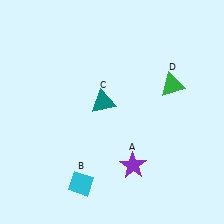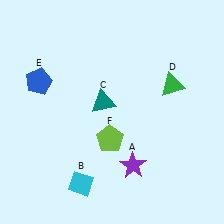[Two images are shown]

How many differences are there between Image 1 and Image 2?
There are 2 differences between the two images.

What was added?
A blue pentagon (E), a lime pentagon (F) were added in Image 2.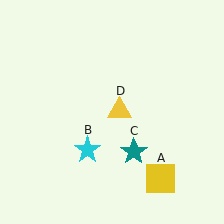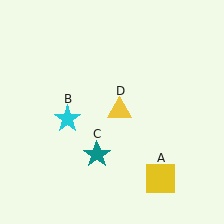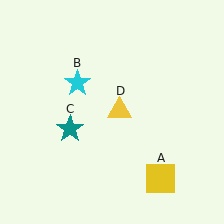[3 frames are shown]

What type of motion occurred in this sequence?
The cyan star (object B), teal star (object C) rotated clockwise around the center of the scene.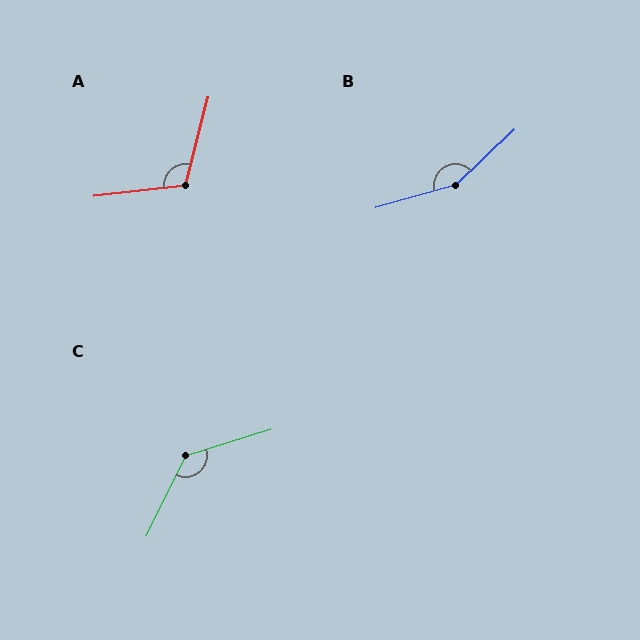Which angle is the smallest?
A, at approximately 111 degrees.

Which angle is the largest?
B, at approximately 152 degrees.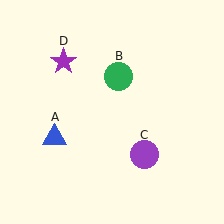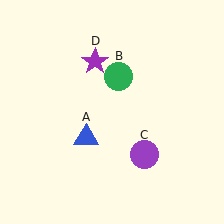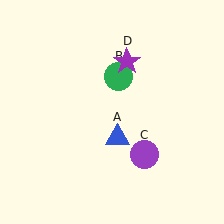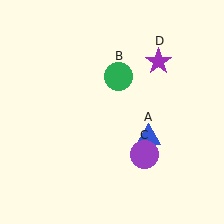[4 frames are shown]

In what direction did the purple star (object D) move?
The purple star (object D) moved right.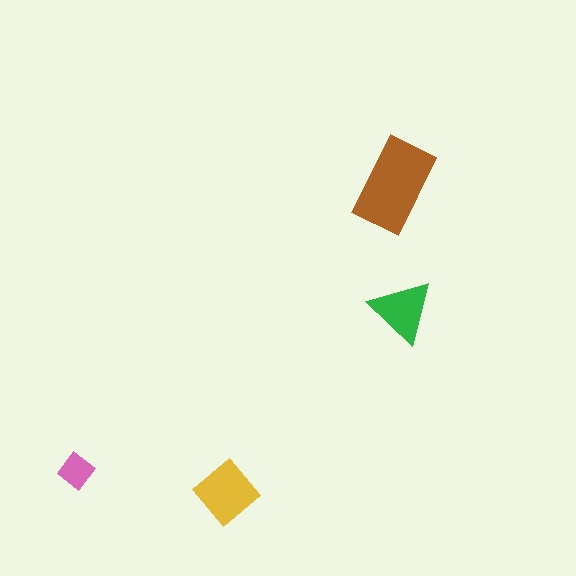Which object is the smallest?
The pink diamond.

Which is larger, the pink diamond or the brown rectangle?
The brown rectangle.